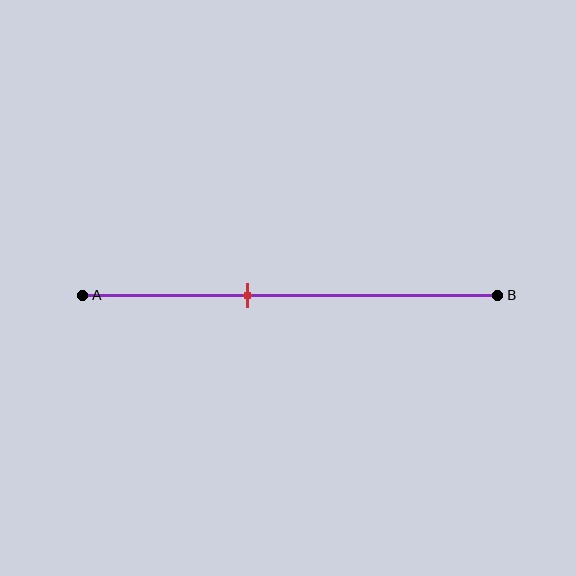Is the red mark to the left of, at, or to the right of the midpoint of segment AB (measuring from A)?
The red mark is to the left of the midpoint of segment AB.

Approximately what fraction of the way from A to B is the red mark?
The red mark is approximately 40% of the way from A to B.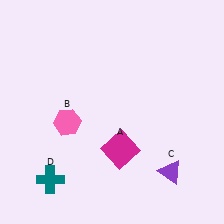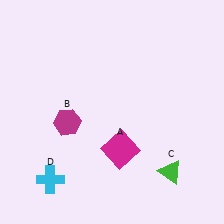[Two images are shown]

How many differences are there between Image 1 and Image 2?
There are 3 differences between the two images.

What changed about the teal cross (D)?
In Image 1, D is teal. In Image 2, it changed to cyan.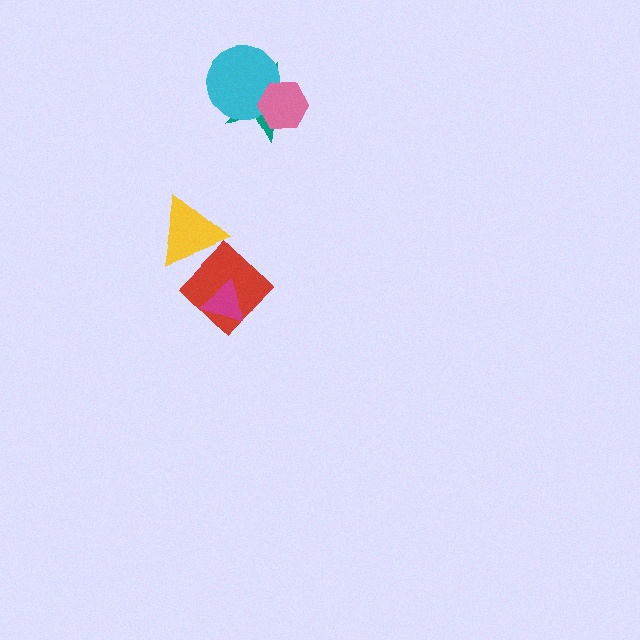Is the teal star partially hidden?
Yes, it is partially covered by another shape.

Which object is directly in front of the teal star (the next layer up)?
The cyan circle is directly in front of the teal star.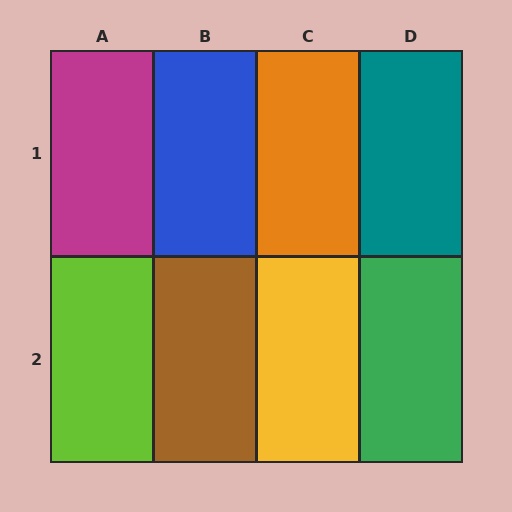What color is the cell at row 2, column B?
Brown.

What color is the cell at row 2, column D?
Green.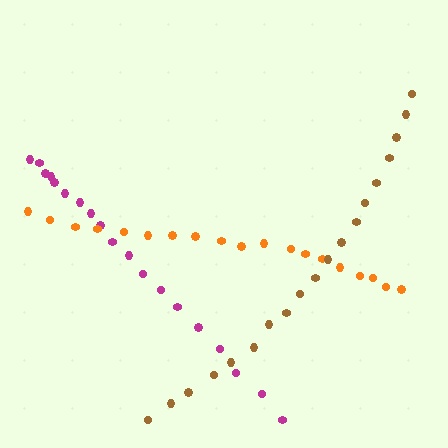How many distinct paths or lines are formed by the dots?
There are 3 distinct paths.